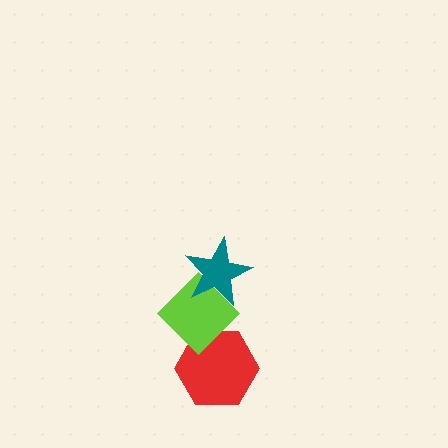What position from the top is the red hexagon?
The red hexagon is 3rd from the top.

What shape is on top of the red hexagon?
The lime diamond is on top of the red hexagon.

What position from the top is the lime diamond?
The lime diamond is 2nd from the top.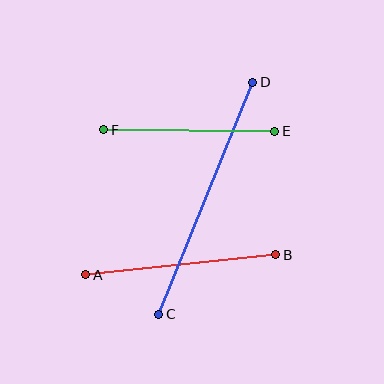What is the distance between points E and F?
The distance is approximately 171 pixels.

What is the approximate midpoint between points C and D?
The midpoint is at approximately (206, 198) pixels.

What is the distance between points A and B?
The distance is approximately 191 pixels.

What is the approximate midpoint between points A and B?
The midpoint is at approximately (181, 265) pixels.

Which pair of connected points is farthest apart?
Points C and D are farthest apart.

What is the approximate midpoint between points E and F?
The midpoint is at approximately (189, 131) pixels.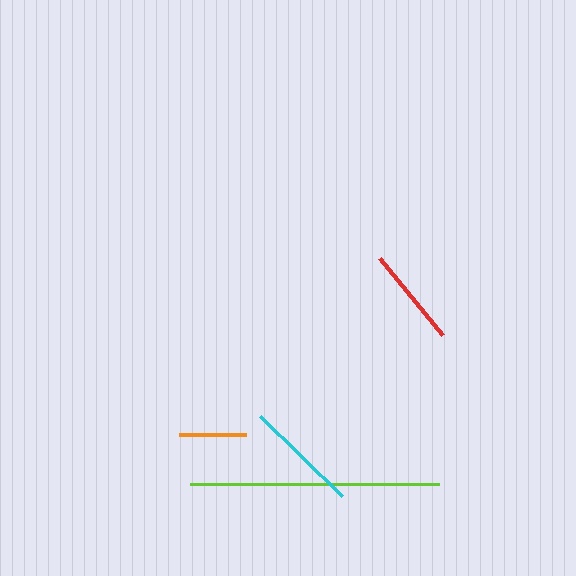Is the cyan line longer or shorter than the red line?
The cyan line is longer than the red line.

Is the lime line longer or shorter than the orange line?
The lime line is longer than the orange line.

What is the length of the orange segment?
The orange segment is approximately 68 pixels long.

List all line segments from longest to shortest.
From longest to shortest: lime, cyan, red, orange.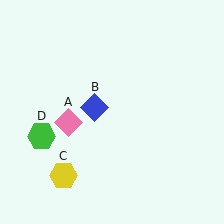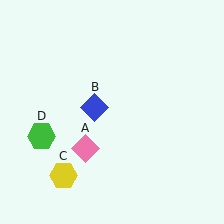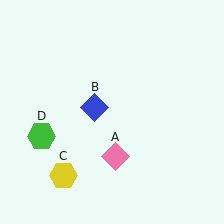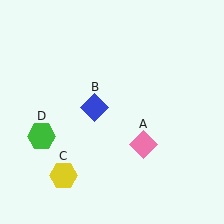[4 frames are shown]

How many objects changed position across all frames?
1 object changed position: pink diamond (object A).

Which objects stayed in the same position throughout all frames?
Blue diamond (object B) and yellow hexagon (object C) and green hexagon (object D) remained stationary.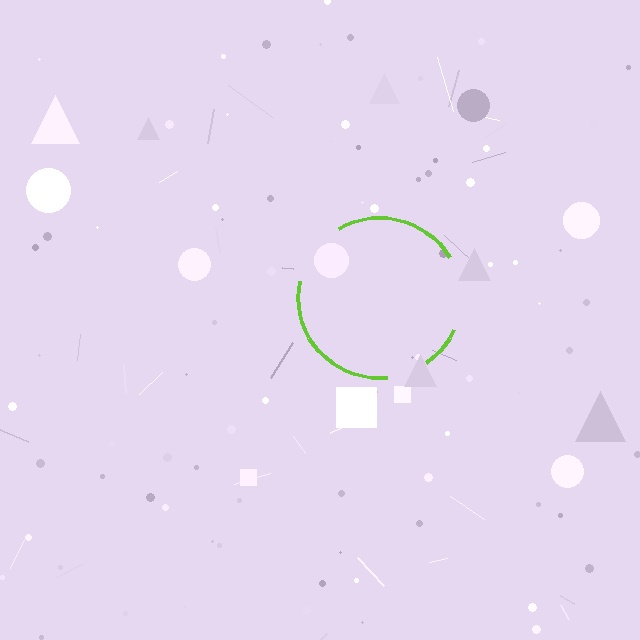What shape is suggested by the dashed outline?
The dashed outline suggests a circle.